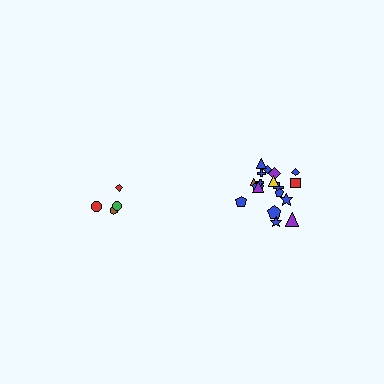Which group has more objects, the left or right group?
The right group.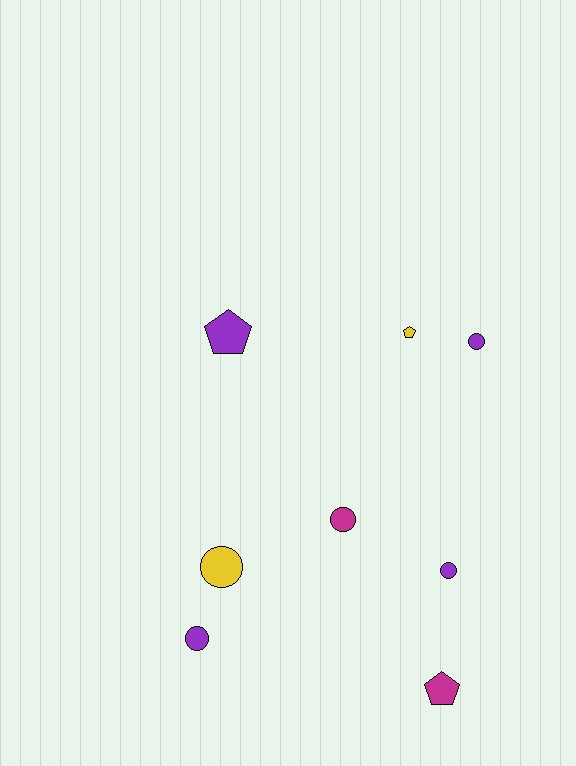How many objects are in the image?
There are 8 objects.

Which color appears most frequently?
Purple, with 4 objects.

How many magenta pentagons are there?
There is 1 magenta pentagon.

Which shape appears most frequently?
Circle, with 5 objects.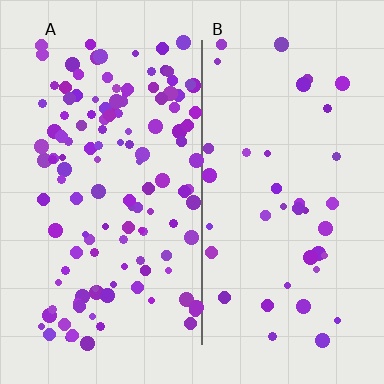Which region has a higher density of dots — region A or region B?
A (the left).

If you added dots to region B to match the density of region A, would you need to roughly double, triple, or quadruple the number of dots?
Approximately triple.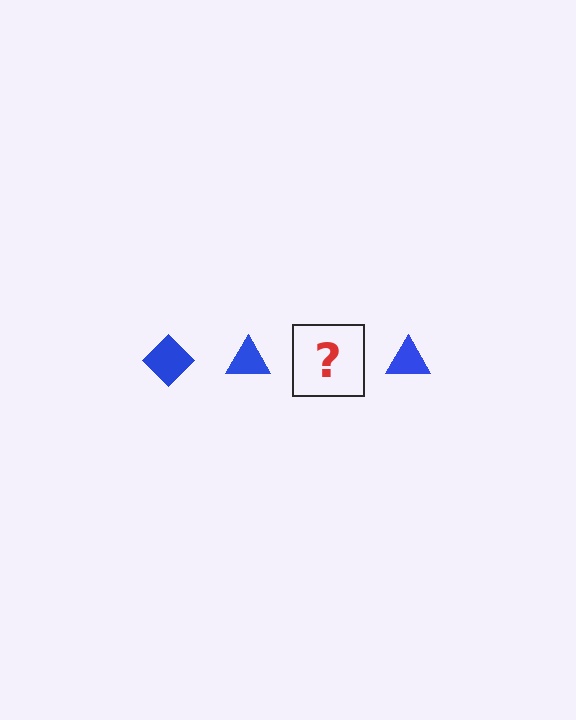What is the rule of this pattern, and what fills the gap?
The rule is that the pattern cycles through diamond, triangle shapes in blue. The gap should be filled with a blue diamond.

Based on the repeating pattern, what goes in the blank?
The blank should be a blue diamond.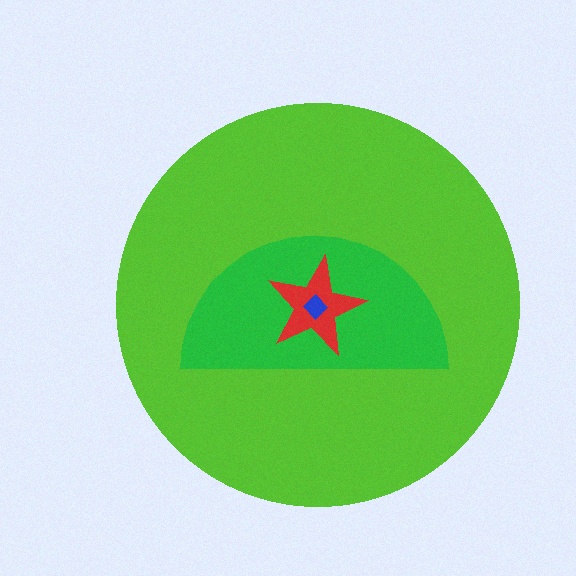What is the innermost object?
The blue diamond.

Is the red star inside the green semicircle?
Yes.